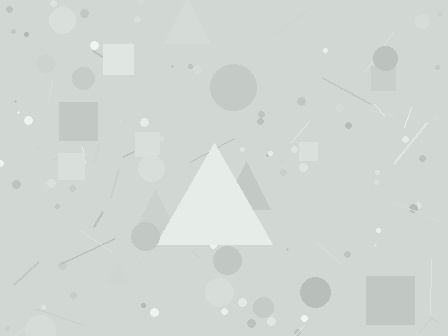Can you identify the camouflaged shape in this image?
The camouflaged shape is a triangle.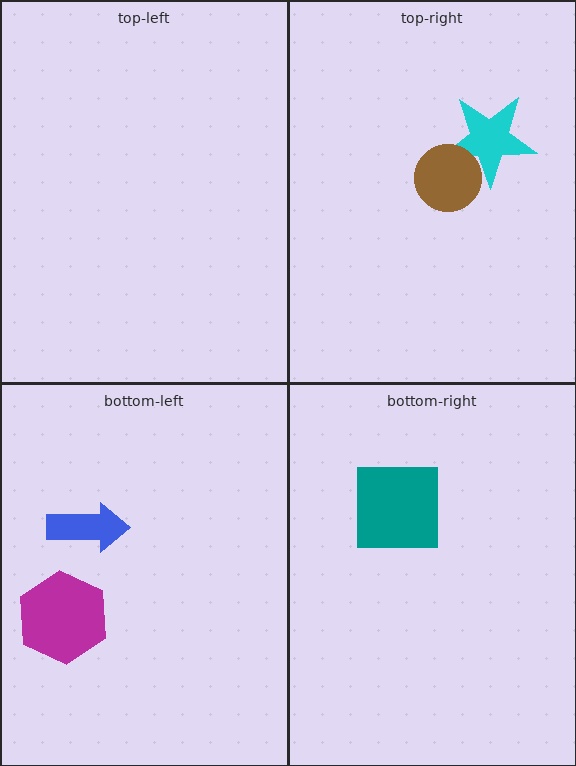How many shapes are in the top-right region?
2.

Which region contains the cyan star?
The top-right region.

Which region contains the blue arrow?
The bottom-left region.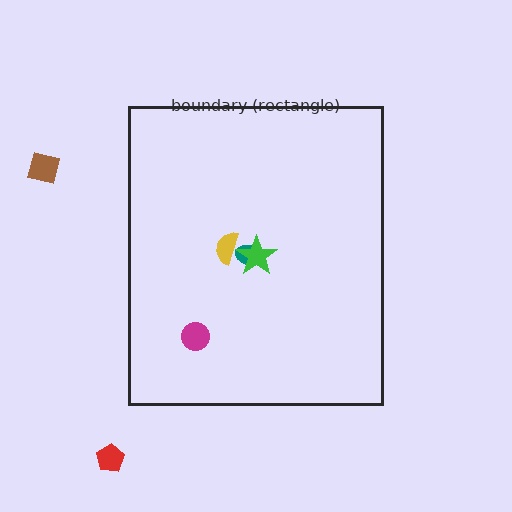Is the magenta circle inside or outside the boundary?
Inside.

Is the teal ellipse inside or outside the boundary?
Inside.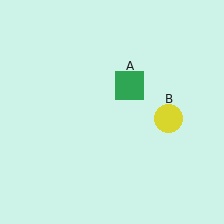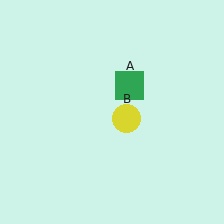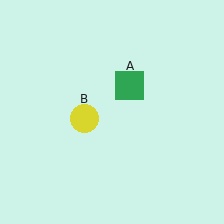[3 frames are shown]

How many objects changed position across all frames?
1 object changed position: yellow circle (object B).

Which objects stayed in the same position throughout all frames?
Green square (object A) remained stationary.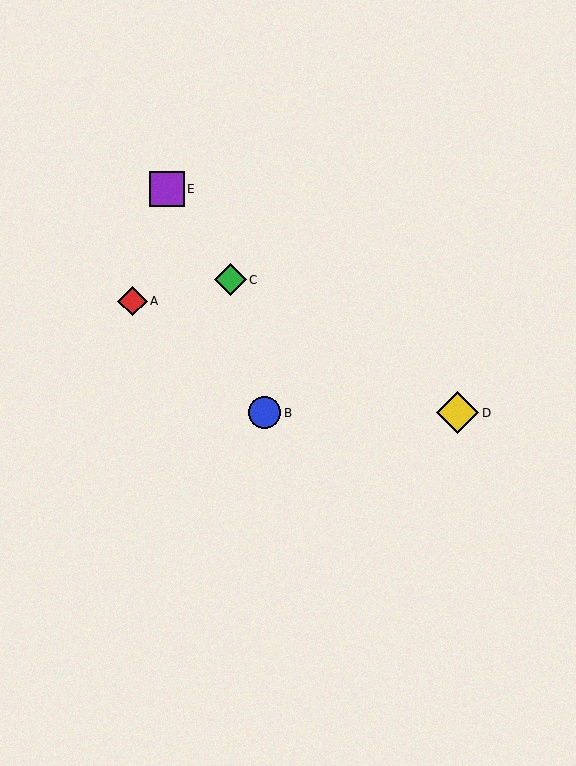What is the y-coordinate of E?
Object E is at y≈189.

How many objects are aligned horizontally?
2 objects (B, D) are aligned horizontally.